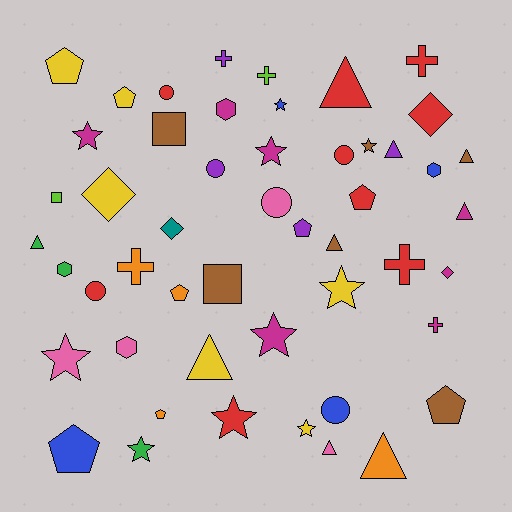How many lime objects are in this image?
There are 2 lime objects.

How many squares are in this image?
There are 3 squares.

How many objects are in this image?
There are 50 objects.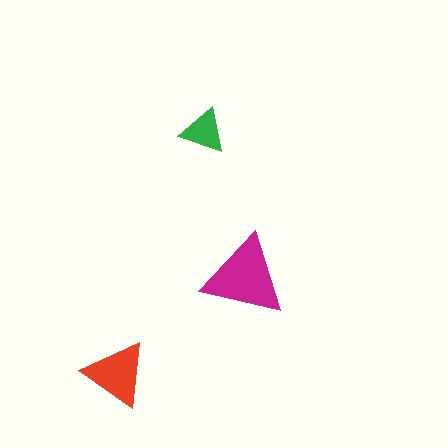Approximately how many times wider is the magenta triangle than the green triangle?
About 2 times wider.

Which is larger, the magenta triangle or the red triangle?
The magenta one.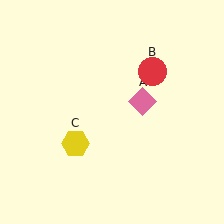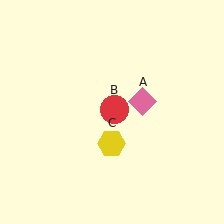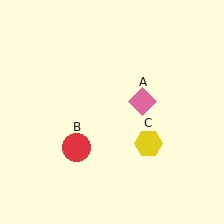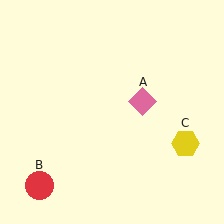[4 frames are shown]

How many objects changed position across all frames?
2 objects changed position: red circle (object B), yellow hexagon (object C).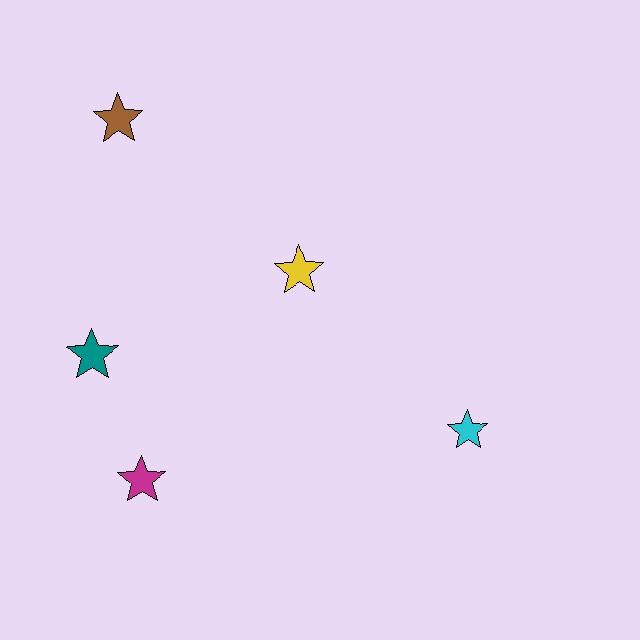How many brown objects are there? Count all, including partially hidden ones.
There is 1 brown object.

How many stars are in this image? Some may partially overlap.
There are 5 stars.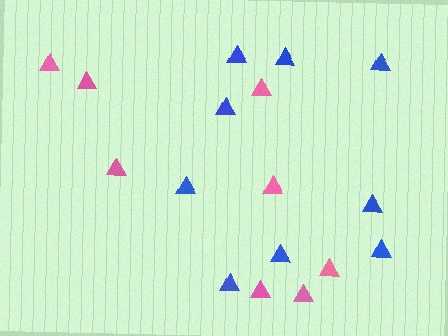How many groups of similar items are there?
There are 2 groups: one group of pink triangles (8) and one group of blue triangles (9).